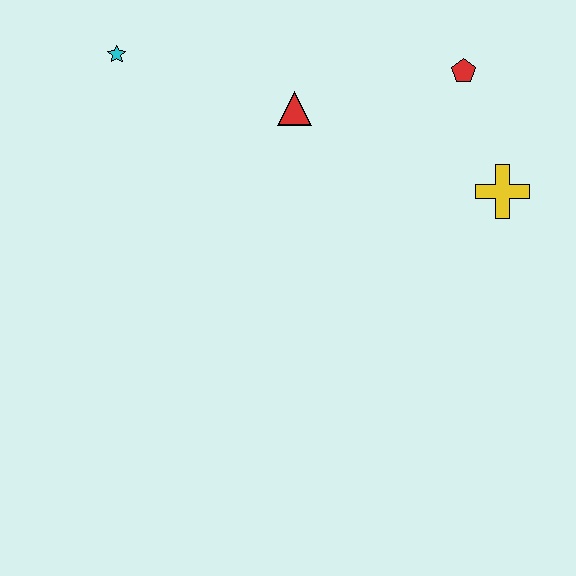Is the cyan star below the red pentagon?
No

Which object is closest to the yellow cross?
The red pentagon is closest to the yellow cross.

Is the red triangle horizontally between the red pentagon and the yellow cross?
No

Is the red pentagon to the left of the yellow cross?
Yes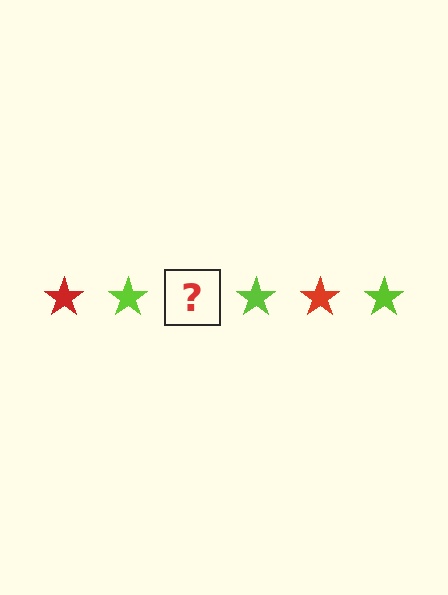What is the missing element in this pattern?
The missing element is a red star.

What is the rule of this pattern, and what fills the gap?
The rule is that the pattern cycles through red, lime stars. The gap should be filled with a red star.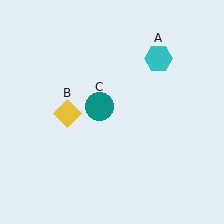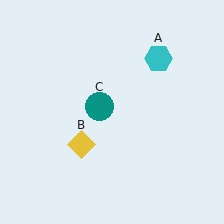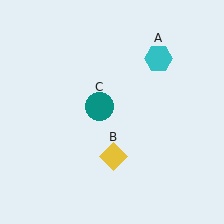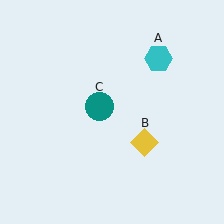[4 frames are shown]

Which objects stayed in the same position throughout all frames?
Cyan hexagon (object A) and teal circle (object C) remained stationary.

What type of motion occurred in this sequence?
The yellow diamond (object B) rotated counterclockwise around the center of the scene.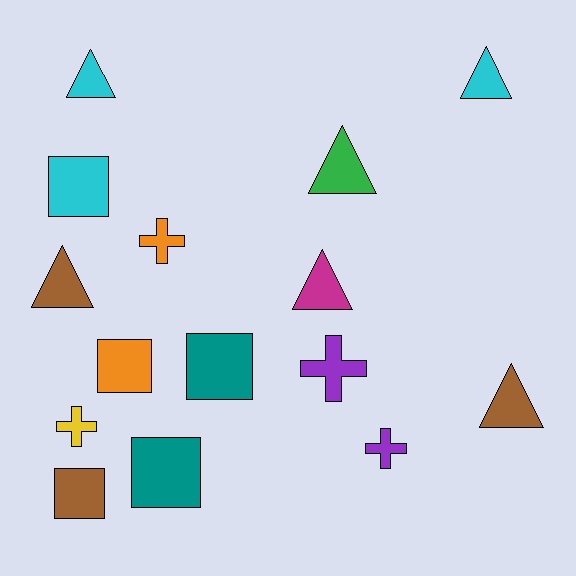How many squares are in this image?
There are 5 squares.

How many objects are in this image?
There are 15 objects.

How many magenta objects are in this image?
There is 1 magenta object.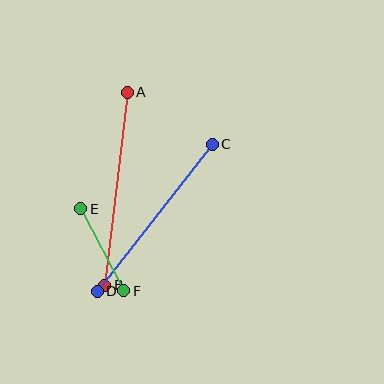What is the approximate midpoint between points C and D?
The midpoint is at approximately (155, 218) pixels.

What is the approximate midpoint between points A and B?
The midpoint is at approximately (116, 189) pixels.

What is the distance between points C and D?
The distance is approximately 187 pixels.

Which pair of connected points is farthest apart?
Points A and B are farthest apart.